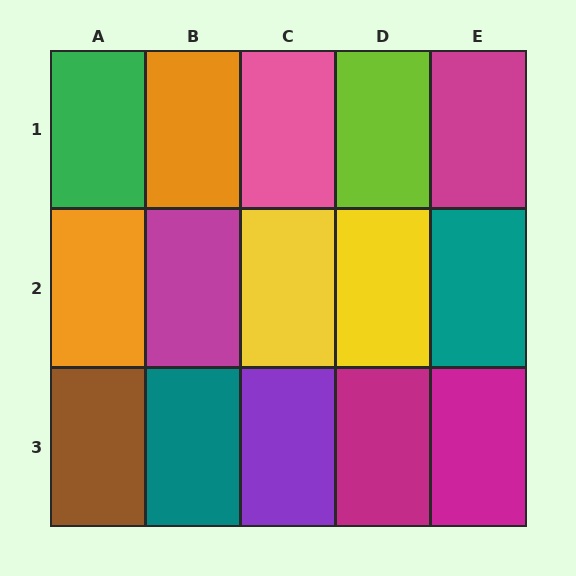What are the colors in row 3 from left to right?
Brown, teal, purple, magenta, magenta.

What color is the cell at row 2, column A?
Orange.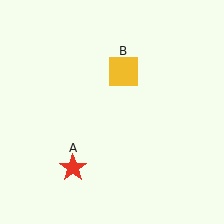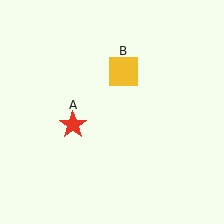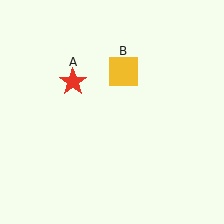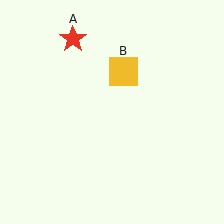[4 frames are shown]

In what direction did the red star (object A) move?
The red star (object A) moved up.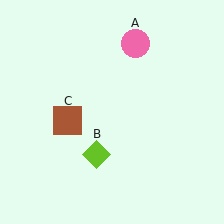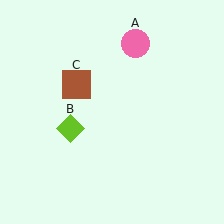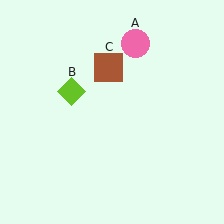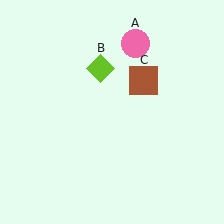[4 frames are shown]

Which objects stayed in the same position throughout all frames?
Pink circle (object A) remained stationary.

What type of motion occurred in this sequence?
The lime diamond (object B), brown square (object C) rotated clockwise around the center of the scene.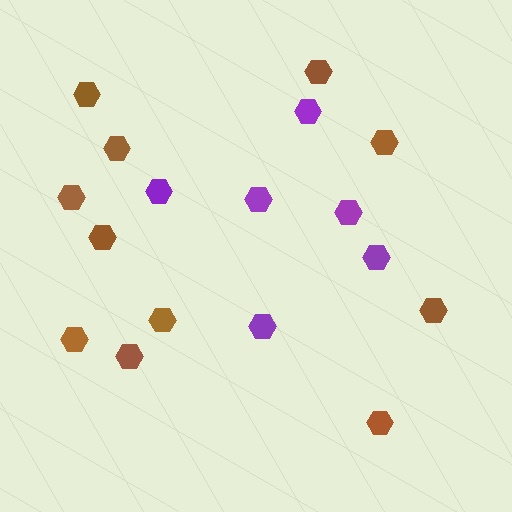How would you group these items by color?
There are 2 groups: one group of brown hexagons (11) and one group of purple hexagons (6).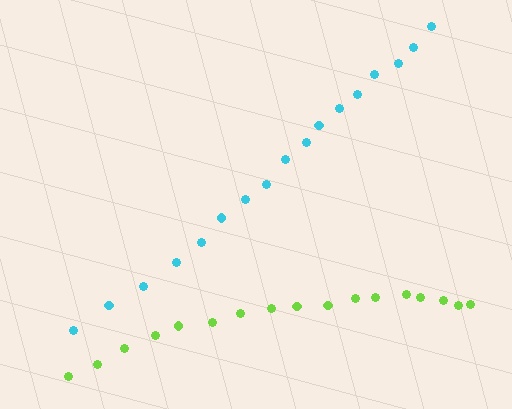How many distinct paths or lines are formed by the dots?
There are 2 distinct paths.